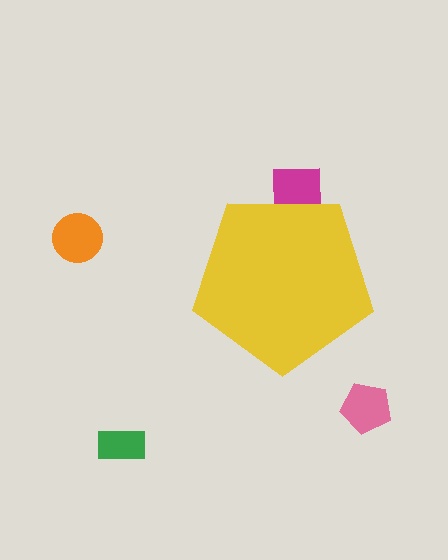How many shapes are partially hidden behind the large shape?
1 shape is partially hidden.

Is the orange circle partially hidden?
No, the orange circle is fully visible.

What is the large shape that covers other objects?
A yellow pentagon.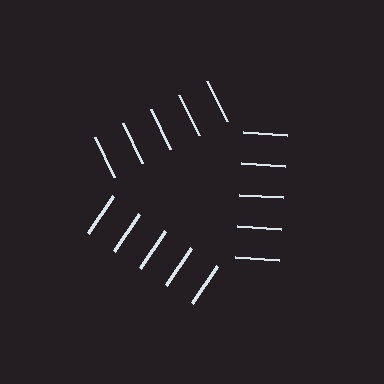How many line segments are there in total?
15 — 5 along each of the 3 edges.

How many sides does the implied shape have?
3 sides — the line-ends trace a triangle.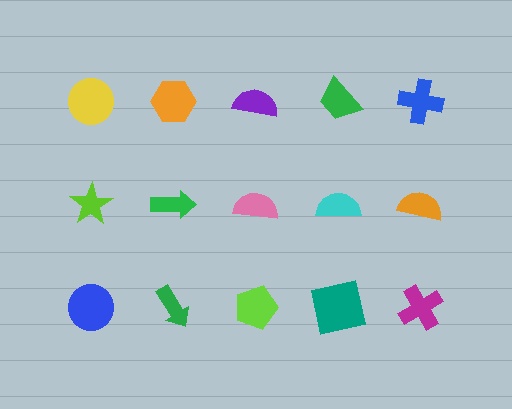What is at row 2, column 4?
A cyan semicircle.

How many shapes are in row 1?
5 shapes.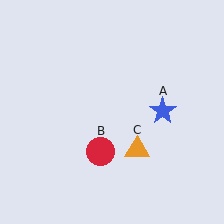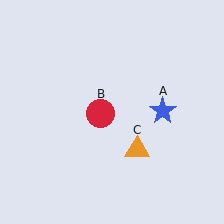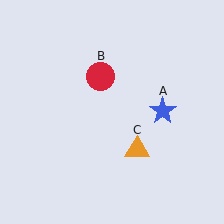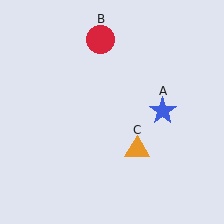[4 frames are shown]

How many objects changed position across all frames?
1 object changed position: red circle (object B).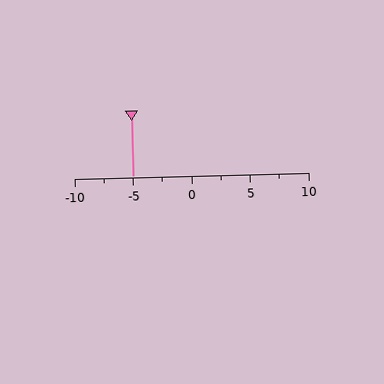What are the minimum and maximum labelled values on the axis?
The axis runs from -10 to 10.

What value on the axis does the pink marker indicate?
The marker indicates approximately -5.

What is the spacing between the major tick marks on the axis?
The major ticks are spaced 5 apart.